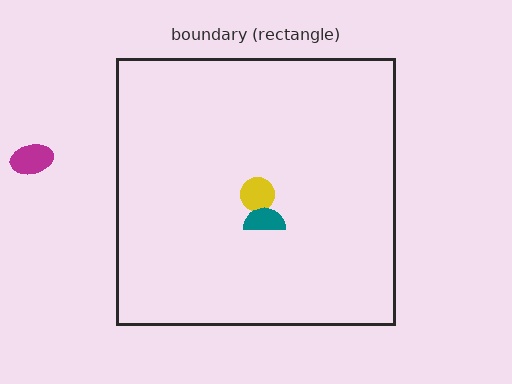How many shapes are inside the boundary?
2 inside, 1 outside.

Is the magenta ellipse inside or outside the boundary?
Outside.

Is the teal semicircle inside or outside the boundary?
Inside.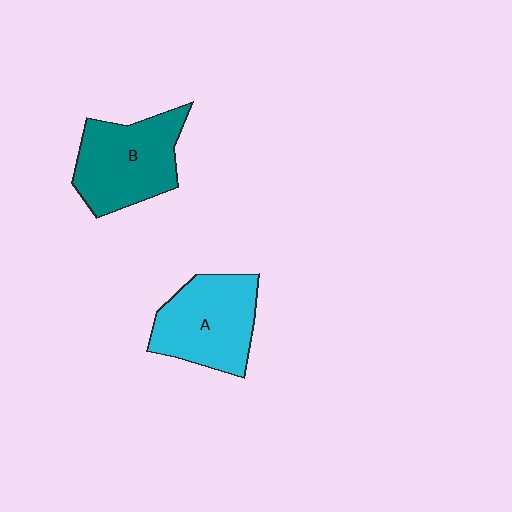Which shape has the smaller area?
Shape A (cyan).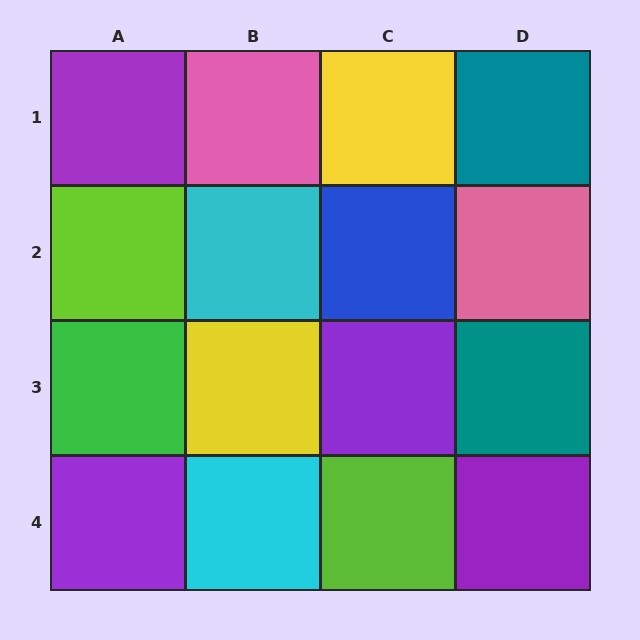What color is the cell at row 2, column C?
Blue.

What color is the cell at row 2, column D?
Pink.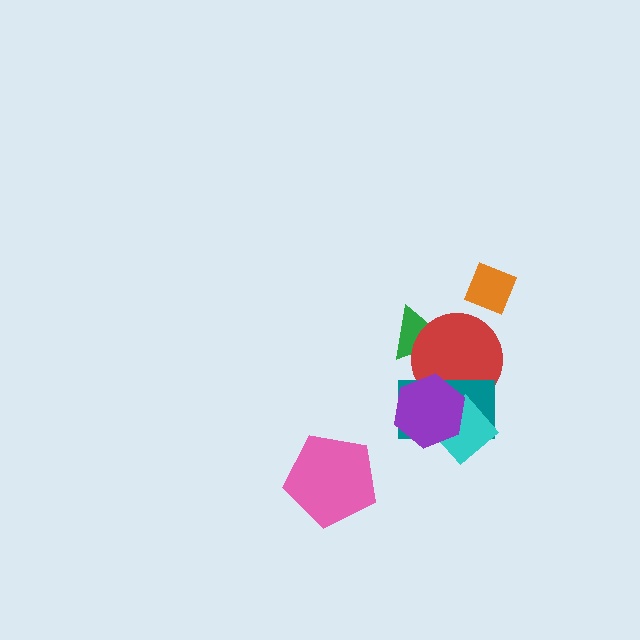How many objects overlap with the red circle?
3 objects overlap with the red circle.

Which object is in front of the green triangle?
The red circle is in front of the green triangle.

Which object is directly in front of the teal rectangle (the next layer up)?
The cyan diamond is directly in front of the teal rectangle.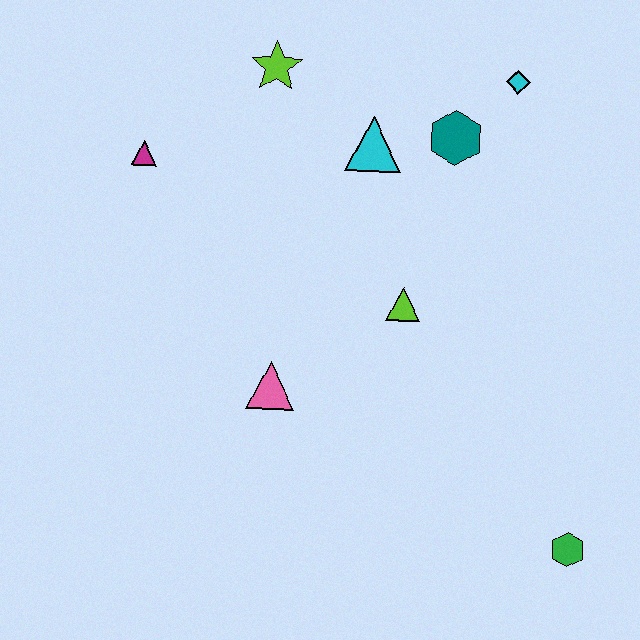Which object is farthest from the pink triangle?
The cyan diamond is farthest from the pink triangle.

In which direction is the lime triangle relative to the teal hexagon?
The lime triangle is below the teal hexagon.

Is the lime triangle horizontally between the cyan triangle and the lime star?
No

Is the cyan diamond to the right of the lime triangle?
Yes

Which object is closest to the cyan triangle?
The teal hexagon is closest to the cyan triangle.